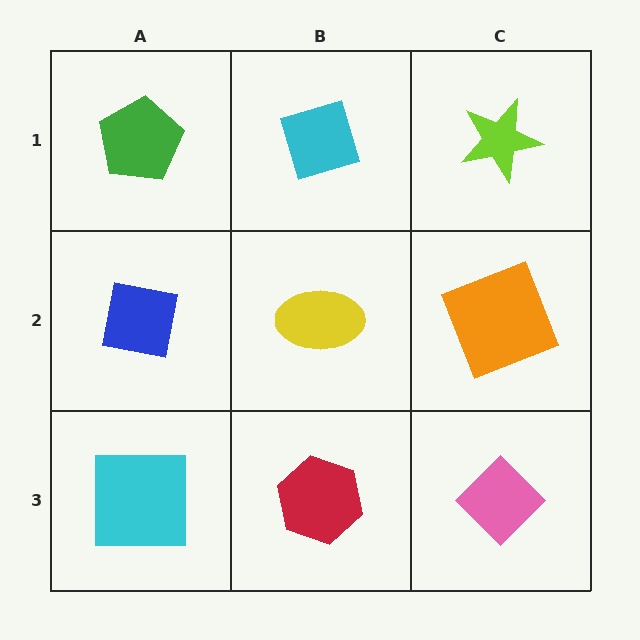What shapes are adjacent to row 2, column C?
A lime star (row 1, column C), a pink diamond (row 3, column C), a yellow ellipse (row 2, column B).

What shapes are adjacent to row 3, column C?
An orange square (row 2, column C), a red hexagon (row 3, column B).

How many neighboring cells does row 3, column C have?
2.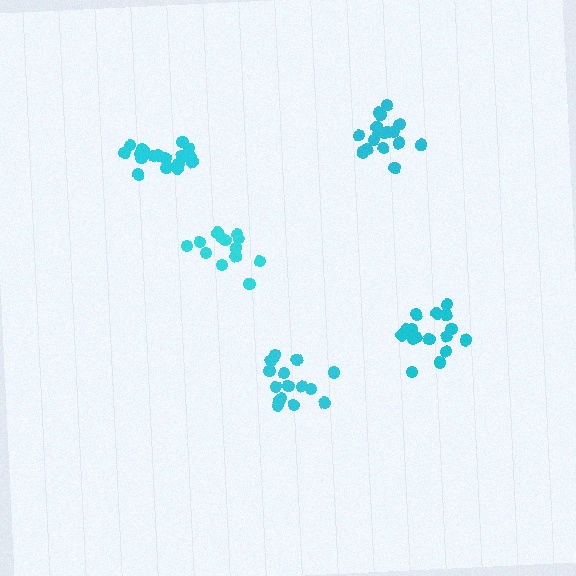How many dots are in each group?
Group 1: 18 dots, Group 2: 16 dots, Group 3: 13 dots, Group 4: 17 dots, Group 5: 15 dots (79 total).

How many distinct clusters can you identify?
There are 5 distinct clusters.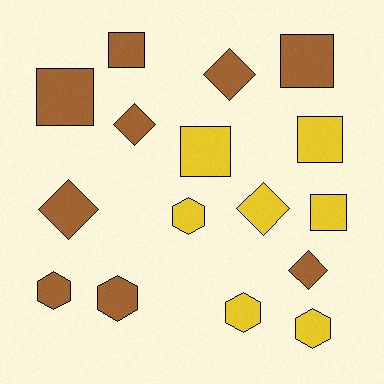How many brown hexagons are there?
There are 2 brown hexagons.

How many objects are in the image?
There are 16 objects.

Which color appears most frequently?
Brown, with 9 objects.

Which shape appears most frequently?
Square, with 6 objects.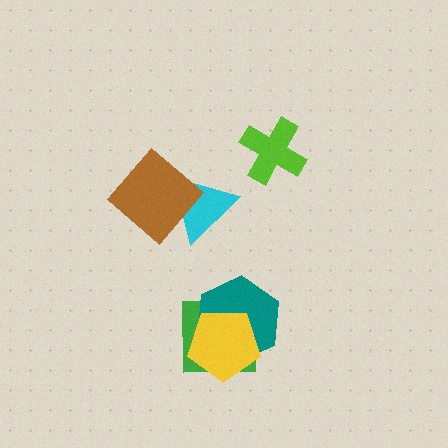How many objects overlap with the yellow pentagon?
2 objects overlap with the yellow pentagon.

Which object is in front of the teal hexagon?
The yellow pentagon is in front of the teal hexagon.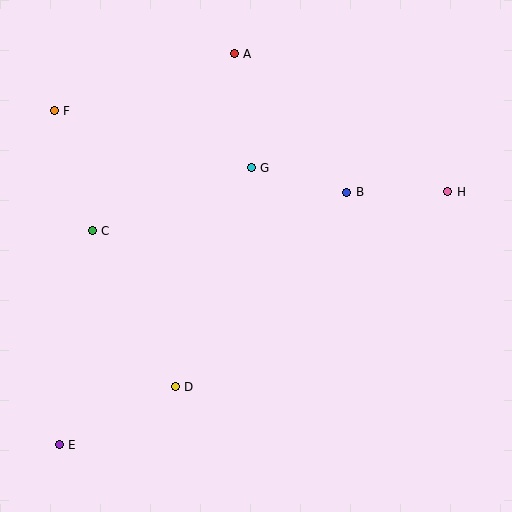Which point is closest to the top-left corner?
Point F is closest to the top-left corner.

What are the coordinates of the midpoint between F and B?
The midpoint between F and B is at (200, 151).